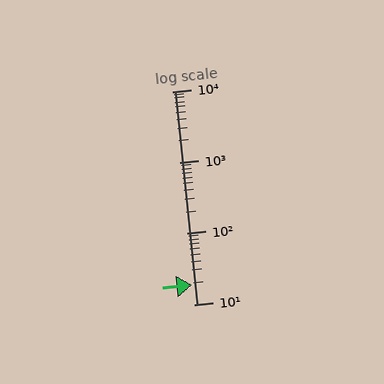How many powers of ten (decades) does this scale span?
The scale spans 3 decades, from 10 to 10000.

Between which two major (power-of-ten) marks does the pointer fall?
The pointer is between 10 and 100.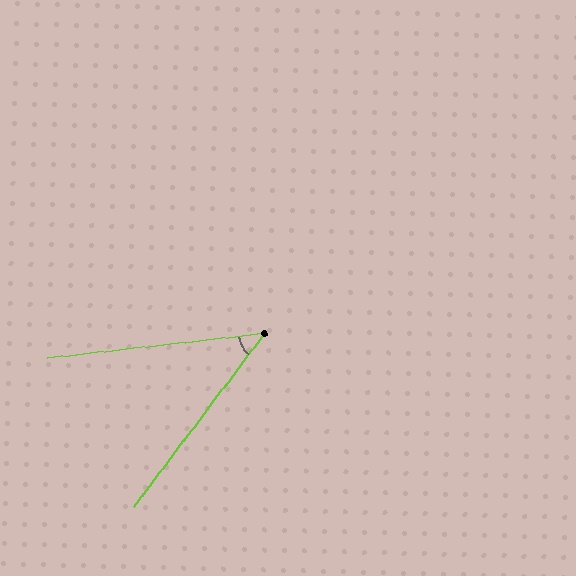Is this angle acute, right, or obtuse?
It is acute.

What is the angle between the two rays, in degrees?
Approximately 47 degrees.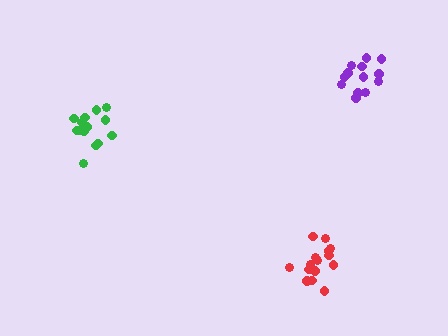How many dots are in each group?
Group 1: 13 dots, Group 2: 15 dots, Group 3: 14 dots (42 total).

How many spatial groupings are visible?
There are 3 spatial groupings.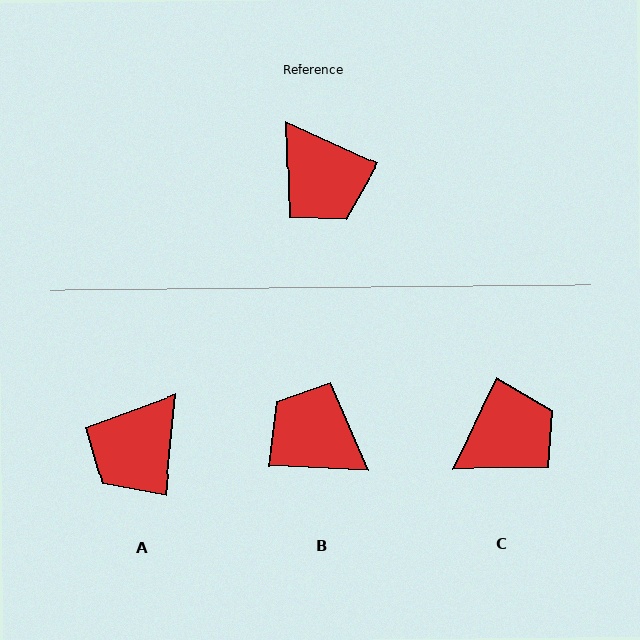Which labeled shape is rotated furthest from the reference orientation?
B, about 158 degrees away.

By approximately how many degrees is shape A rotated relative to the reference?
Approximately 71 degrees clockwise.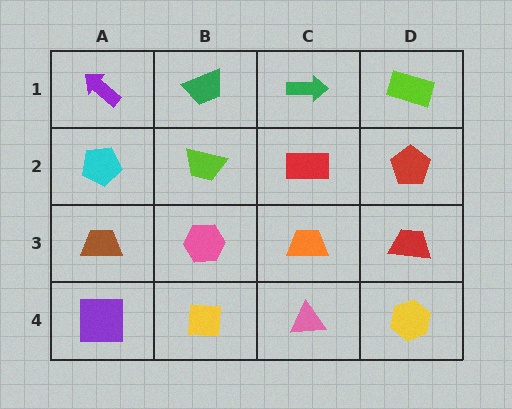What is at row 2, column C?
A red rectangle.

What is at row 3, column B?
A pink hexagon.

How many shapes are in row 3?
4 shapes.